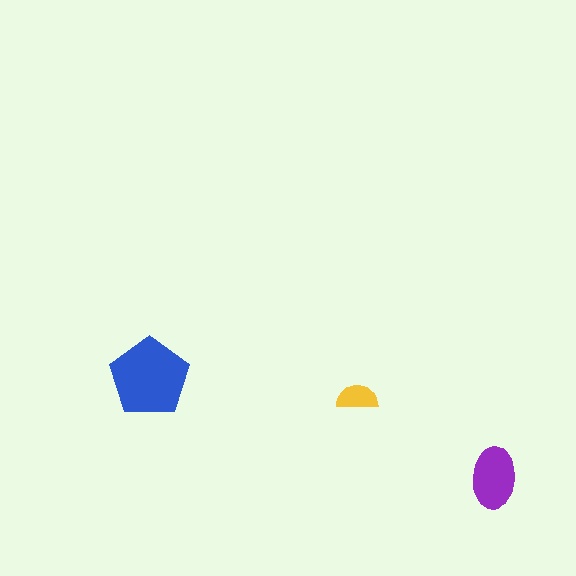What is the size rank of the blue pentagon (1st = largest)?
1st.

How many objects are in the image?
There are 3 objects in the image.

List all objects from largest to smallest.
The blue pentagon, the purple ellipse, the yellow semicircle.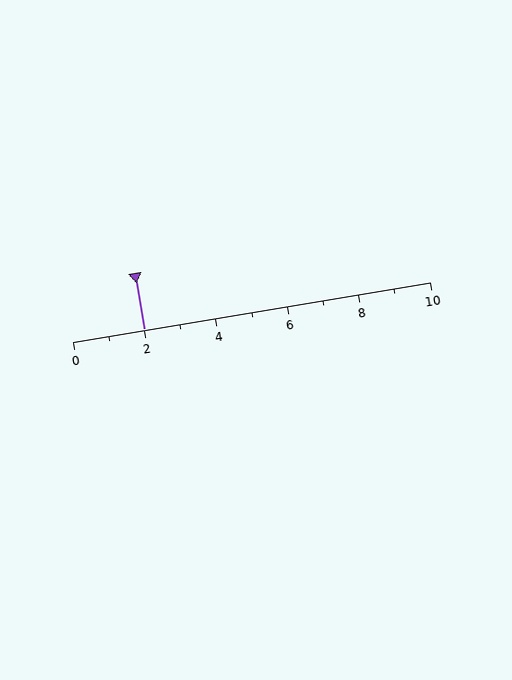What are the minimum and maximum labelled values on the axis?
The axis runs from 0 to 10.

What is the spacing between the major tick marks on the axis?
The major ticks are spaced 2 apart.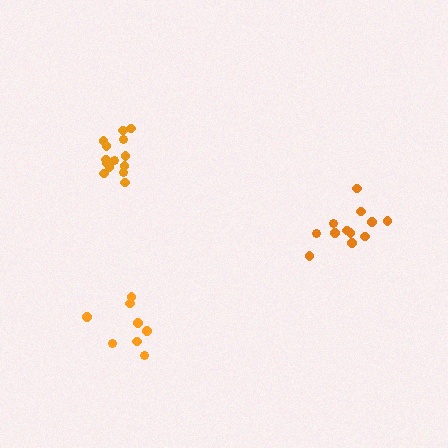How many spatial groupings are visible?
There are 3 spatial groupings.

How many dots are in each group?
Group 1: 8 dots, Group 2: 14 dots, Group 3: 12 dots (34 total).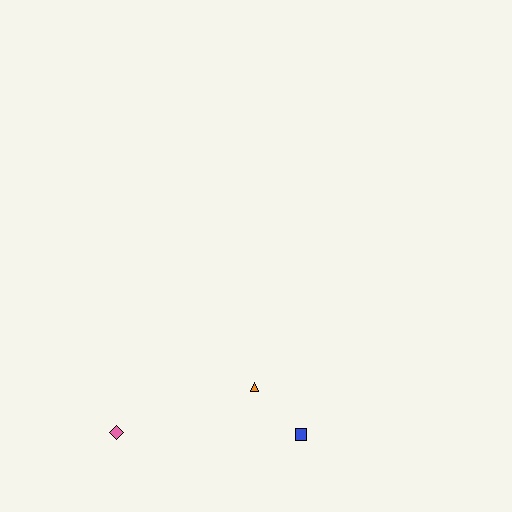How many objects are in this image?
There are 3 objects.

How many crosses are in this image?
There are no crosses.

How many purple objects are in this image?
There are no purple objects.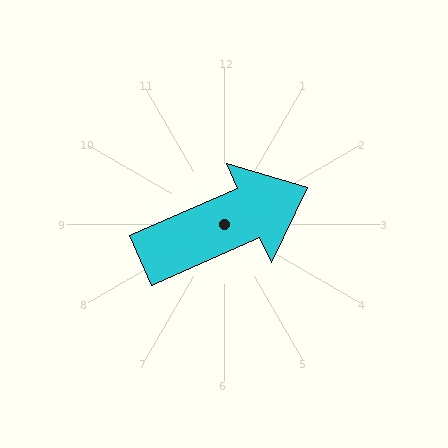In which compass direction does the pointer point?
Northeast.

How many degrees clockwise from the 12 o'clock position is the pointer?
Approximately 66 degrees.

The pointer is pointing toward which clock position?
Roughly 2 o'clock.